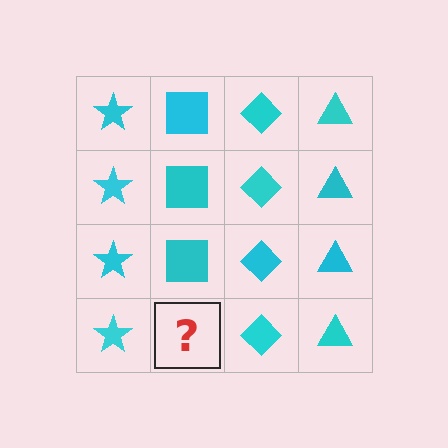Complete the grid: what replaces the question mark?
The question mark should be replaced with a cyan square.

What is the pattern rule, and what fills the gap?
The rule is that each column has a consistent shape. The gap should be filled with a cyan square.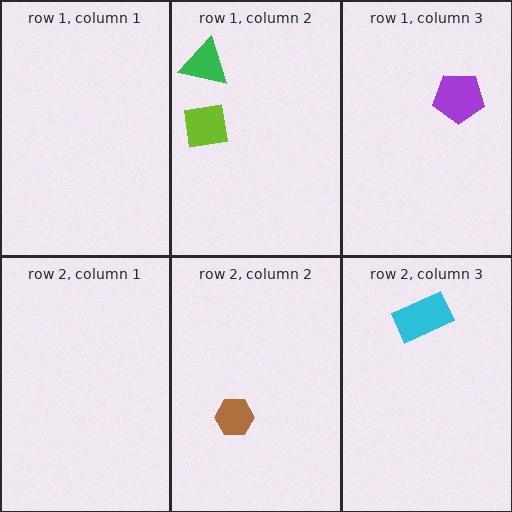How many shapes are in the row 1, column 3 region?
1.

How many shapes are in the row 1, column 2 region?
2.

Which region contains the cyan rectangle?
The row 2, column 3 region.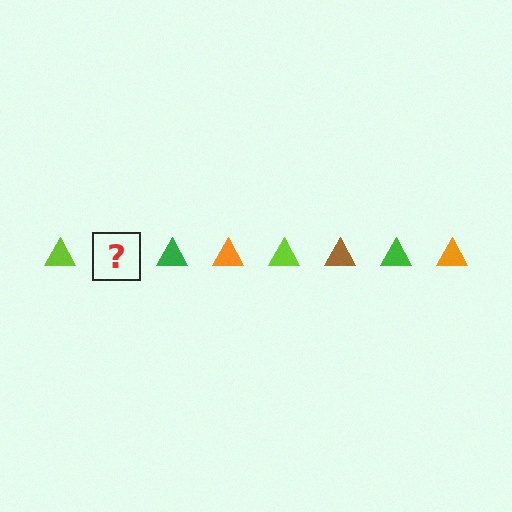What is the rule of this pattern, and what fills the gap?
The rule is that the pattern cycles through lime, brown, green, orange triangles. The gap should be filled with a brown triangle.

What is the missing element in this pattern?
The missing element is a brown triangle.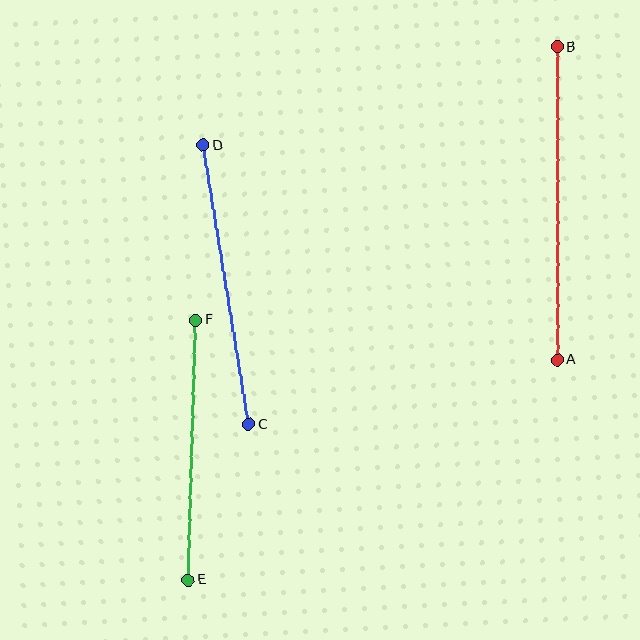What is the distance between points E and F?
The distance is approximately 260 pixels.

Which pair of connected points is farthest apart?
Points A and B are farthest apart.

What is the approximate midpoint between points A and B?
The midpoint is at approximately (557, 203) pixels.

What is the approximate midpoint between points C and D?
The midpoint is at approximately (226, 285) pixels.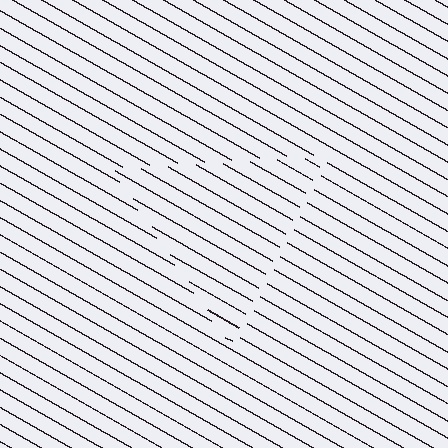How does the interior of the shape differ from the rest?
The interior of the shape contains the same grating, shifted by half a period — the contour is defined by the phase discontinuity where line-ends from the inner and outer gratings abut.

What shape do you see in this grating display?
An illusory triangle. The interior of the shape contains the same grating, shifted by half a period — the contour is defined by the phase discontinuity where line-ends from the inner and outer gratings abut.